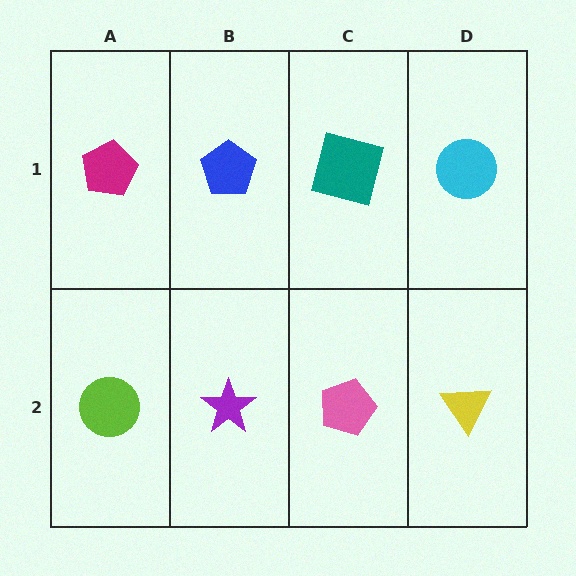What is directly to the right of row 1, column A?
A blue pentagon.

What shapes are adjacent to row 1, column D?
A yellow triangle (row 2, column D), a teal square (row 1, column C).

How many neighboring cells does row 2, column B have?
3.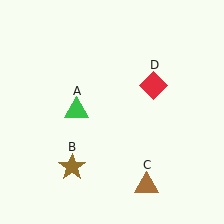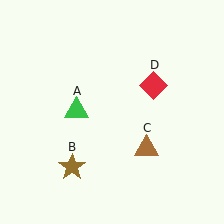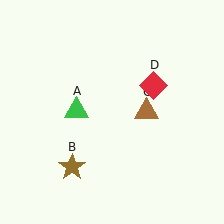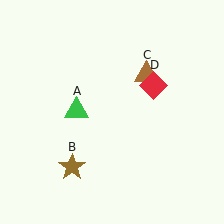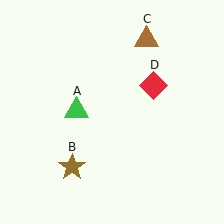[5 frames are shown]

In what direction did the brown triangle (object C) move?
The brown triangle (object C) moved up.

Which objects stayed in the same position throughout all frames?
Green triangle (object A) and brown star (object B) and red diamond (object D) remained stationary.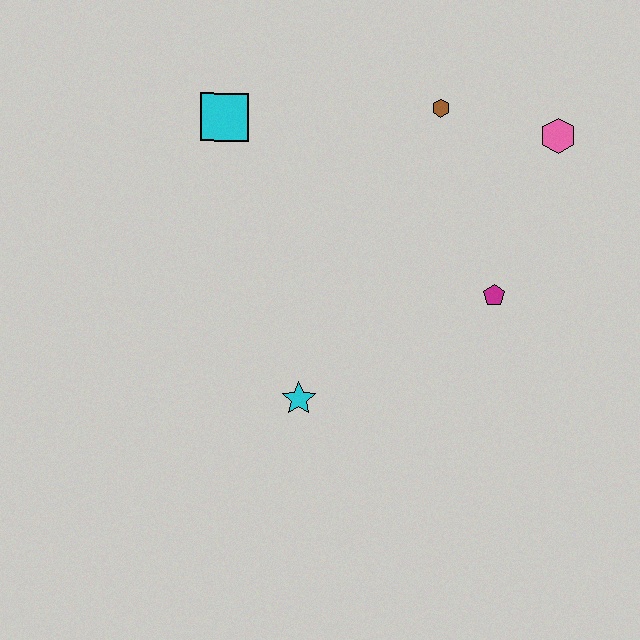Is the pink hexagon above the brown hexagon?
No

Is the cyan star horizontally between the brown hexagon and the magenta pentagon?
No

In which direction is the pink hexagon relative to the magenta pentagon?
The pink hexagon is above the magenta pentagon.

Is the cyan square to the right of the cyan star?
No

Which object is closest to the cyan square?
The brown hexagon is closest to the cyan square.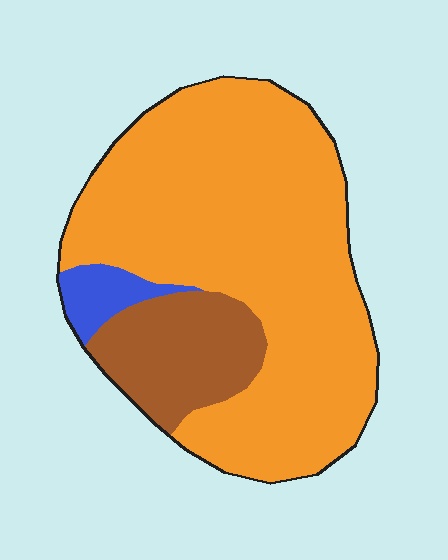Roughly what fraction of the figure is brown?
Brown takes up about one sixth (1/6) of the figure.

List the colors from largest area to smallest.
From largest to smallest: orange, brown, blue.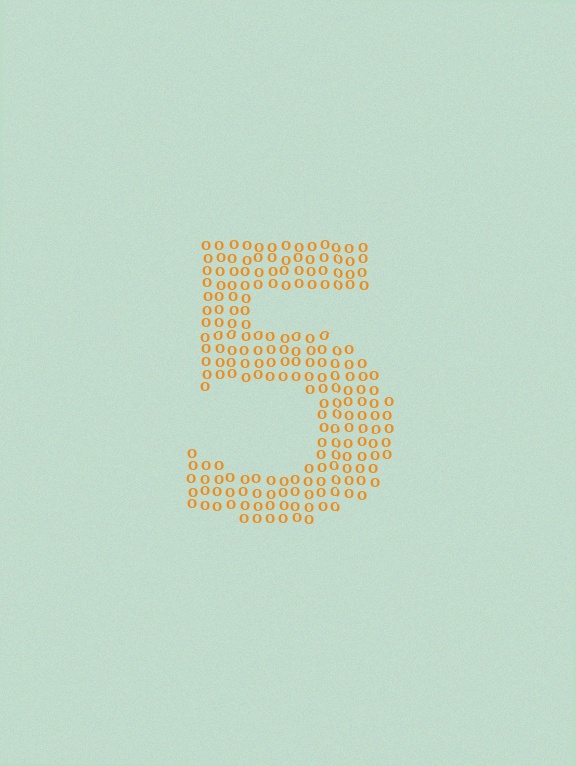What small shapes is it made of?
It is made of small letter O's.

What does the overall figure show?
The overall figure shows the digit 5.